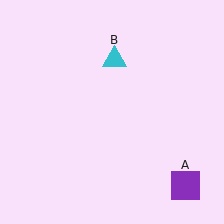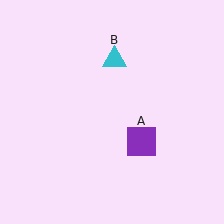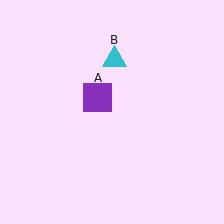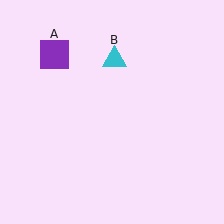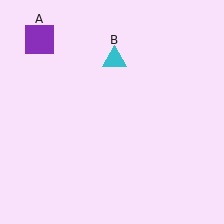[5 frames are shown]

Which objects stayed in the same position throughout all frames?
Cyan triangle (object B) remained stationary.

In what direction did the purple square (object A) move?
The purple square (object A) moved up and to the left.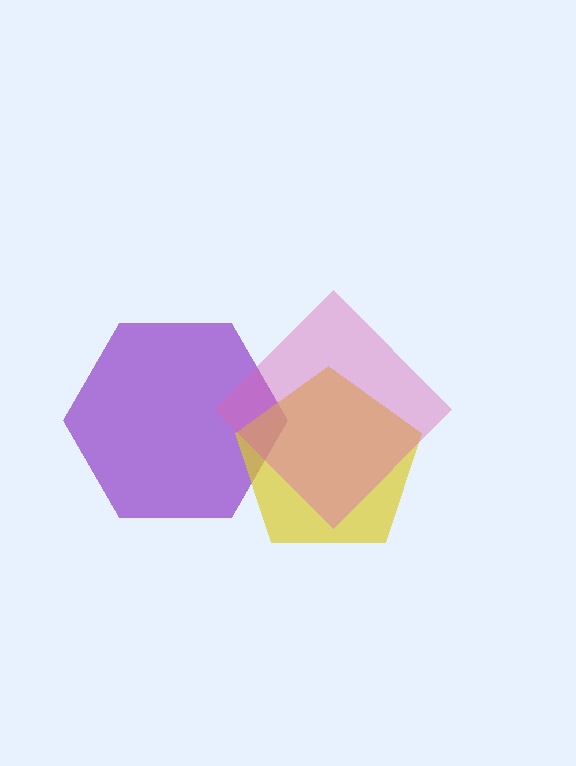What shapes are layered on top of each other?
The layered shapes are: a purple hexagon, a yellow pentagon, a pink diamond.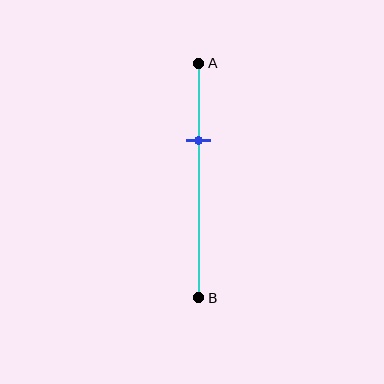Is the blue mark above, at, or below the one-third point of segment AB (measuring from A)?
The blue mark is approximately at the one-third point of segment AB.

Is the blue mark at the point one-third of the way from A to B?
Yes, the mark is approximately at the one-third point.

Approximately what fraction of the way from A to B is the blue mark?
The blue mark is approximately 35% of the way from A to B.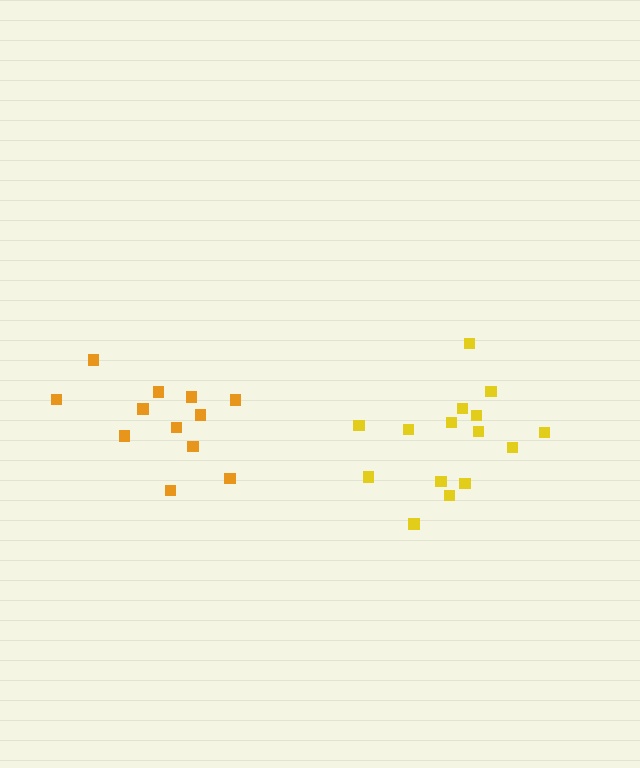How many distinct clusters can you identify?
There are 2 distinct clusters.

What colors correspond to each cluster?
The clusters are colored: yellow, orange.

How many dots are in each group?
Group 1: 15 dots, Group 2: 12 dots (27 total).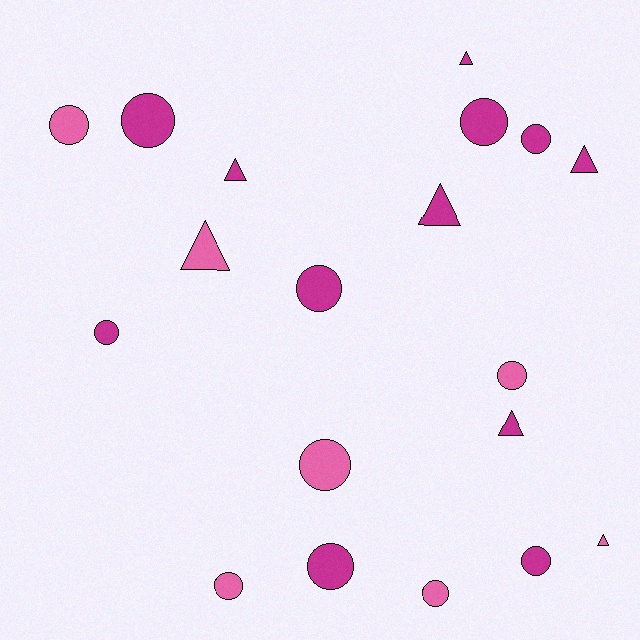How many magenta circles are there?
There are 7 magenta circles.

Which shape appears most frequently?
Circle, with 12 objects.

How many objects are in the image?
There are 19 objects.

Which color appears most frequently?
Magenta, with 12 objects.